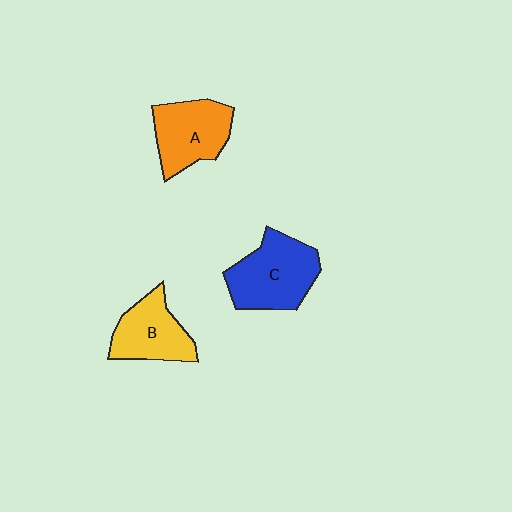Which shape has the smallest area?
Shape B (yellow).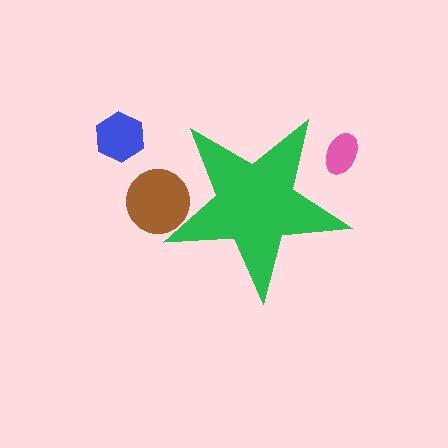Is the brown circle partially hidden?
Yes, the brown circle is partially hidden behind the green star.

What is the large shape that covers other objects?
A green star.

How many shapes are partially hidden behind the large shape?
2 shapes are partially hidden.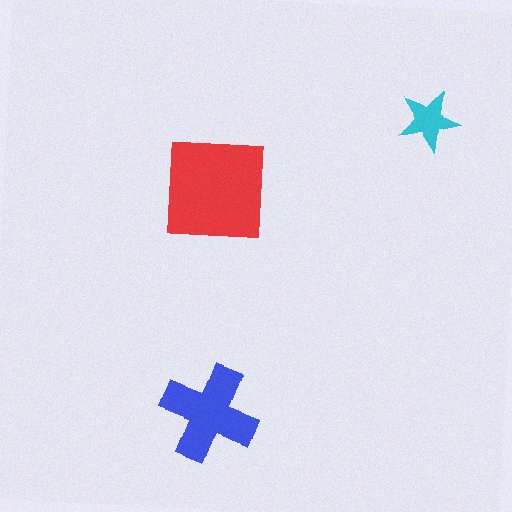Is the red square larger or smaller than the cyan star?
Larger.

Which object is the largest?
The red square.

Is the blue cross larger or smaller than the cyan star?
Larger.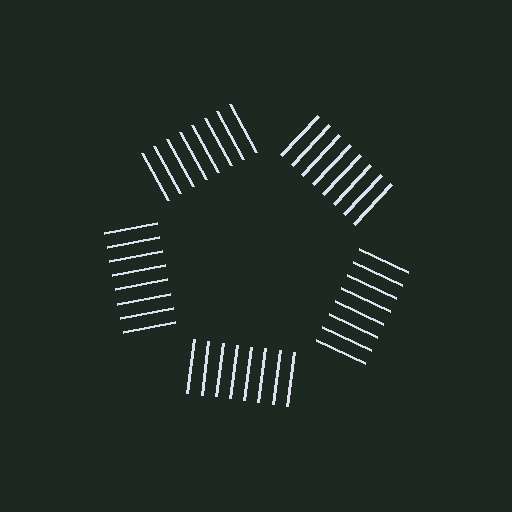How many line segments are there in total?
40 — 8 along each of the 5 edges.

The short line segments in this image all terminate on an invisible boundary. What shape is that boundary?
An illusory pentagon — the line segments terminate on its edges but no continuous stroke is drawn.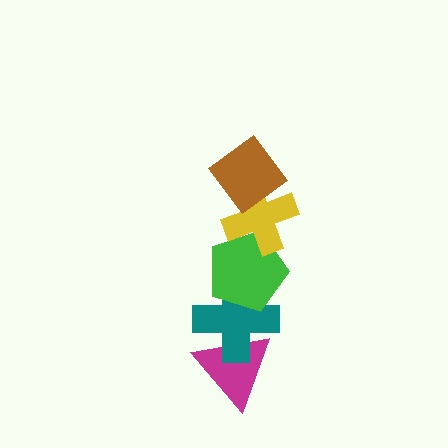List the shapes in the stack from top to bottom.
From top to bottom: the brown diamond, the yellow cross, the green pentagon, the teal cross, the magenta triangle.